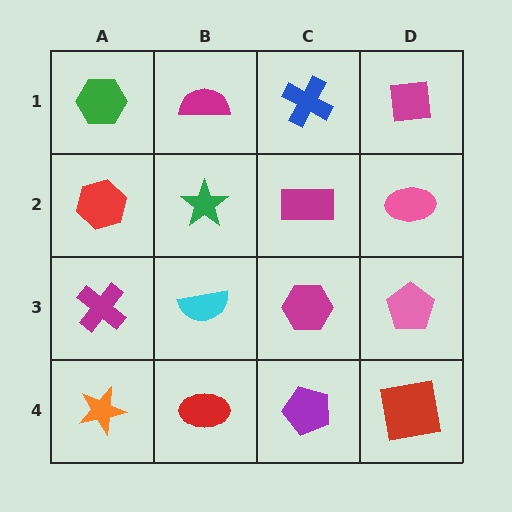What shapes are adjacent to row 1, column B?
A green star (row 2, column B), a green hexagon (row 1, column A), a blue cross (row 1, column C).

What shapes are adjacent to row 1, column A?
A red hexagon (row 2, column A), a magenta semicircle (row 1, column B).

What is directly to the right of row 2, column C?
A pink ellipse.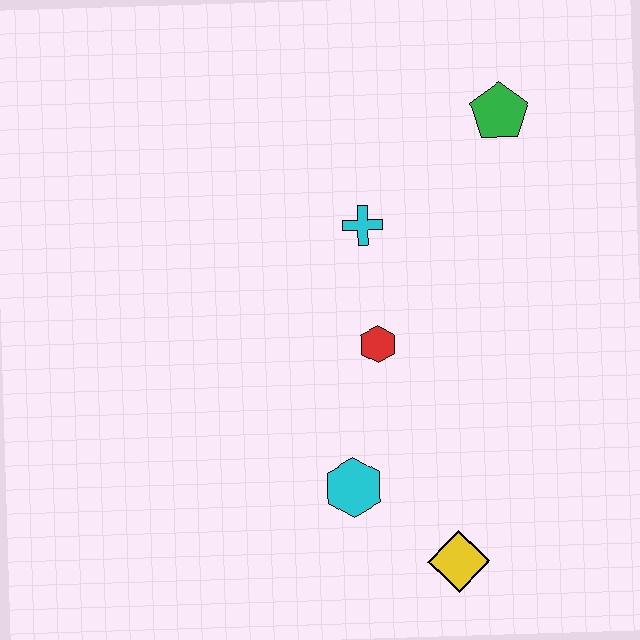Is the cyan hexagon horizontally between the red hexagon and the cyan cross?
No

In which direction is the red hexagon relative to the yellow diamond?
The red hexagon is above the yellow diamond.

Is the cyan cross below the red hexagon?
No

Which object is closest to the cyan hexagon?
The yellow diamond is closest to the cyan hexagon.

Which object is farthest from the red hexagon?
The green pentagon is farthest from the red hexagon.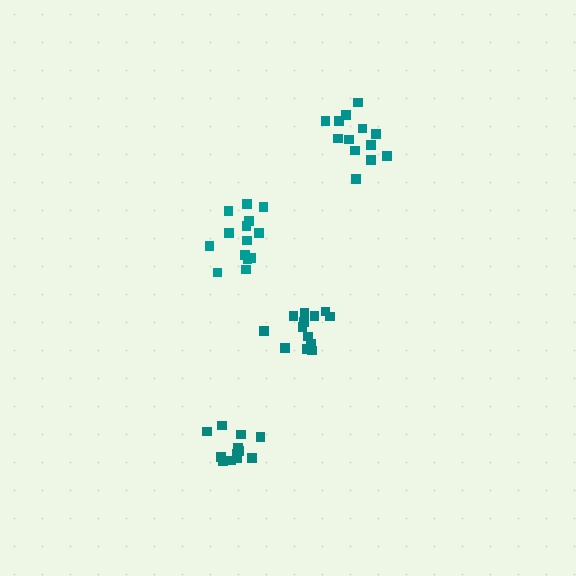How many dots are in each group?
Group 1: 13 dots, Group 2: 14 dots, Group 3: 13 dots, Group 4: 12 dots (52 total).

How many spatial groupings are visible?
There are 4 spatial groupings.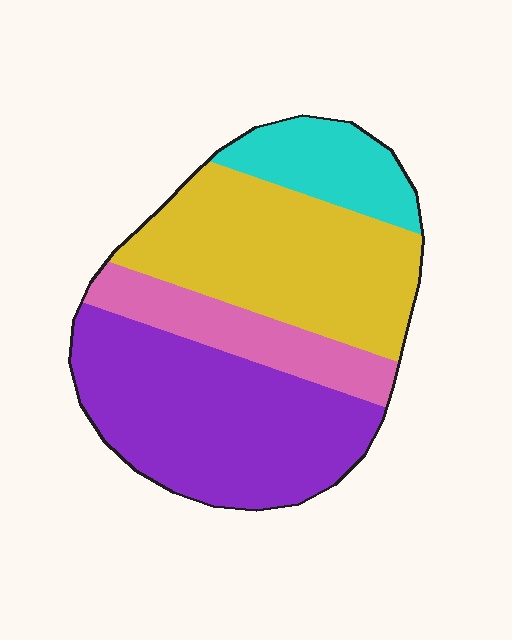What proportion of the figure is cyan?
Cyan takes up about one eighth (1/8) of the figure.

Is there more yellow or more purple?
Purple.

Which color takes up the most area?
Purple, at roughly 40%.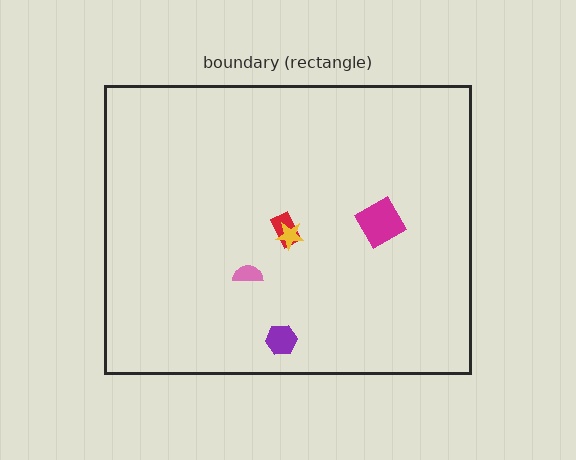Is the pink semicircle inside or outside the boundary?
Inside.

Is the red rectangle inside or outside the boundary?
Inside.